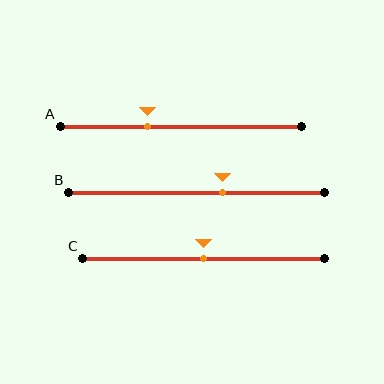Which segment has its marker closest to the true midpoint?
Segment C has its marker closest to the true midpoint.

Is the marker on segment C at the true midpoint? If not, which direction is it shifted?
Yes, the marker on segment C is at the true midpoint.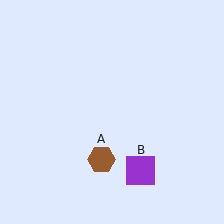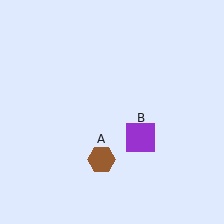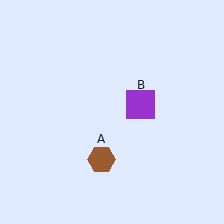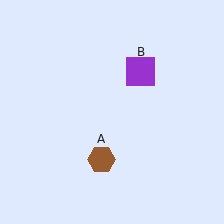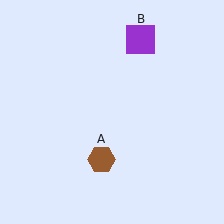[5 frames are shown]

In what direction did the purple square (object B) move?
The purple square (object B) moved up.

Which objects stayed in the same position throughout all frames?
Brown hexagon (object A) remained stationary.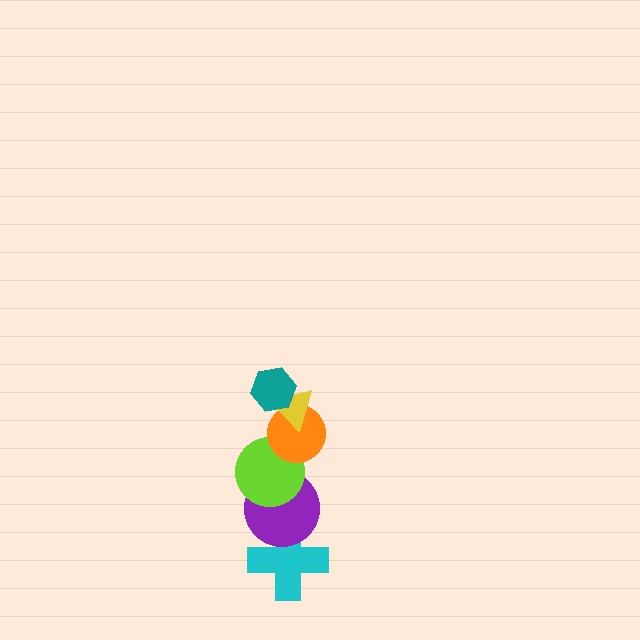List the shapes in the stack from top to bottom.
From top to bottom: the teal hexagon, the yellow triangle, the orange circle, the lime circle, the purple circle, the cyan cross.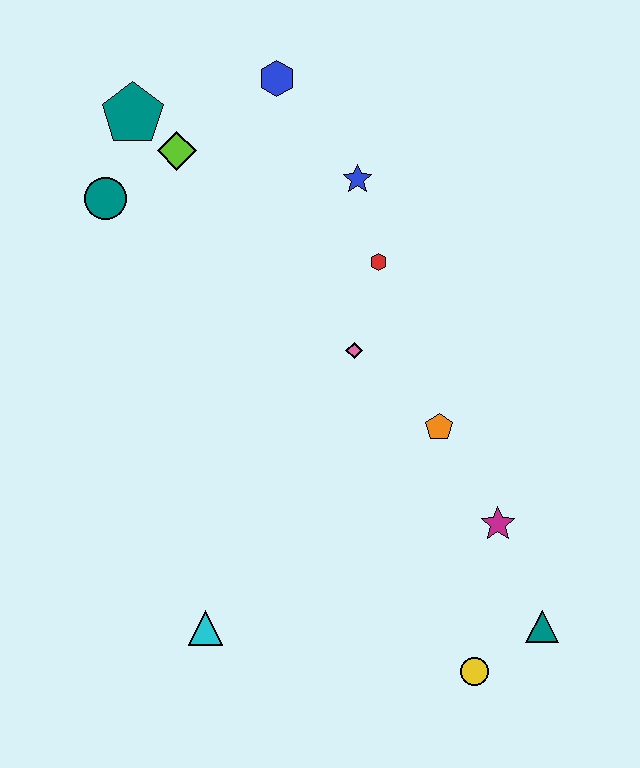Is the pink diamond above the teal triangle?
Yes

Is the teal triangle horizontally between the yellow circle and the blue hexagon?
No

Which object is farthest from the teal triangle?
The teal pentagon is farthest from the teal triangle.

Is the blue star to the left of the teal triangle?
Yes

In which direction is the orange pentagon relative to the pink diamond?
The orange pentagon is to the right of the pink diamond.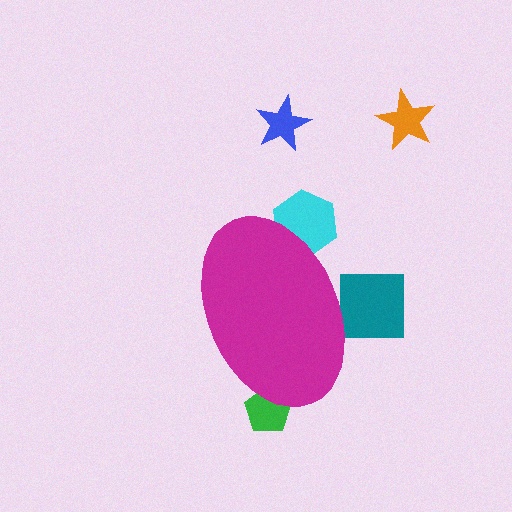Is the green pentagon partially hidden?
Yes, the green pentagon is partially hidden behind the magenta ellipse.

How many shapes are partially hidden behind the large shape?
3 shapes are partially hidden.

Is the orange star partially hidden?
No, the orange star is fully visible.